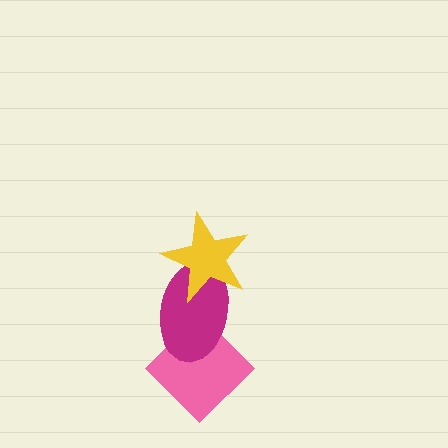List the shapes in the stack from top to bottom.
From top to bottom: the yellow star, the magenta ellipse, the pink diamond.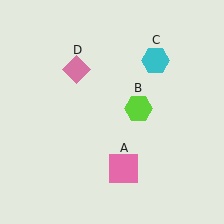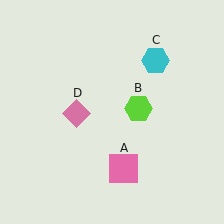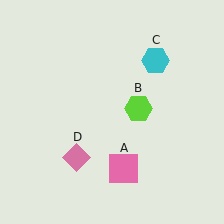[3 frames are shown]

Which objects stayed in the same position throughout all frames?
Pink square (object A) and lime hexagon (object B) and cyan hexagon (object C) remained stationary.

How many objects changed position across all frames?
1 object changed position: pink diamond (object D).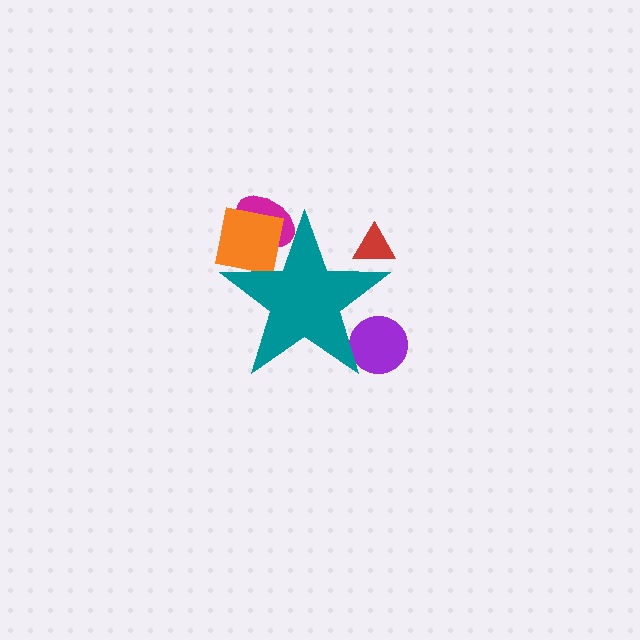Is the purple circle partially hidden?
Yes, the purple circle is partially hidden behind the teal star.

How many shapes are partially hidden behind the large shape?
4 shapes are partially hidden.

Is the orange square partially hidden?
Yes, the orange square is partially hidden behind the teal star.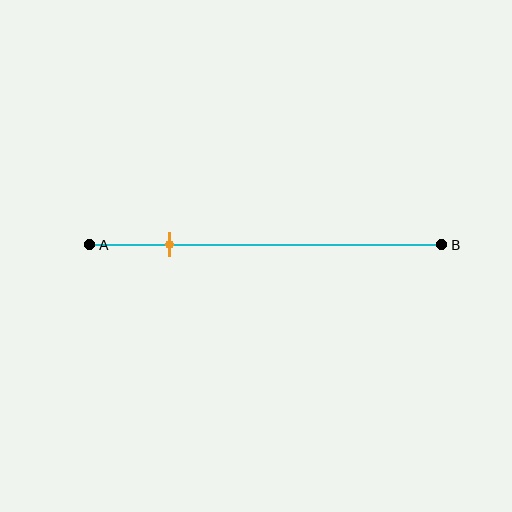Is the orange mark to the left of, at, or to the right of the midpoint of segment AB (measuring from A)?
The orange mark is to the left of the midpoint of segment AB.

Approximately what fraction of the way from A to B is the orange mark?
The orange mark is approximately 25% of the way from A to B.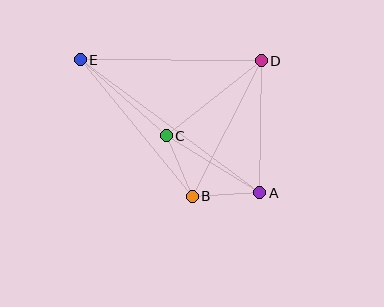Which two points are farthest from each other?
Points A and E are farthest from each other.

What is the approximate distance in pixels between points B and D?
The distance between B and D is approximately 152 pixels.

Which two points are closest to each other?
Points B and C are closest to each other.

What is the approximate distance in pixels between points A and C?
The distance between A and C is approximately 109 pixels.